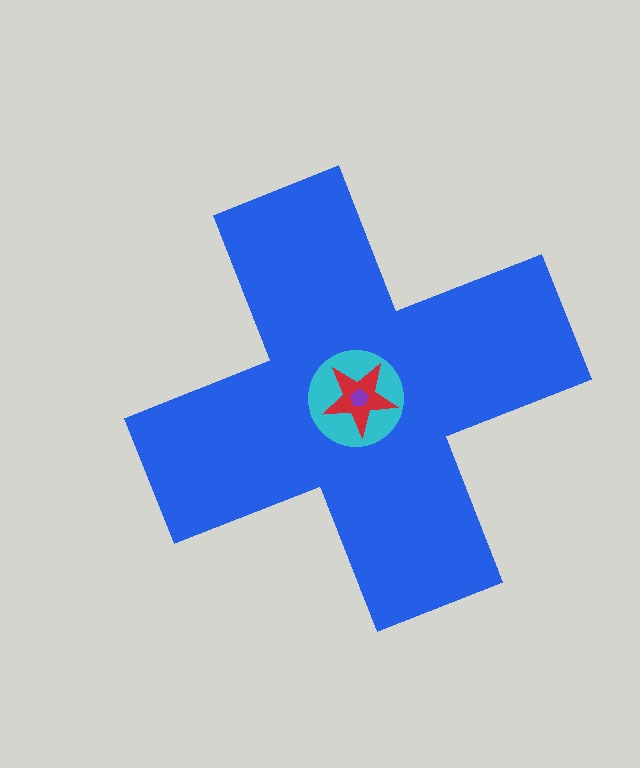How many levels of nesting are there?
4.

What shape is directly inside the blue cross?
The cyan circle.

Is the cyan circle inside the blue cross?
Yes.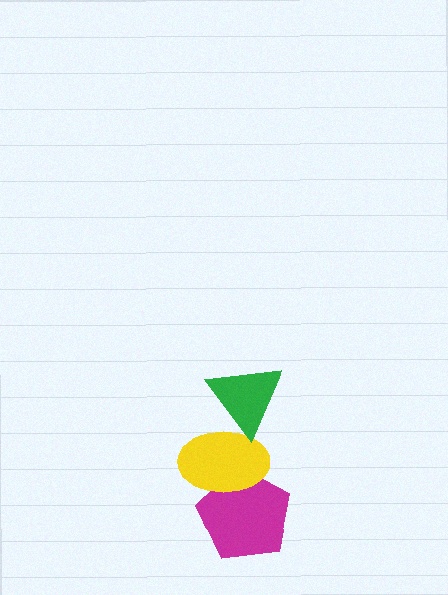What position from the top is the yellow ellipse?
The yellow ellipse is 2nd from the top.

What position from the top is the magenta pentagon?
The magenta pentagon is 3rd from the top.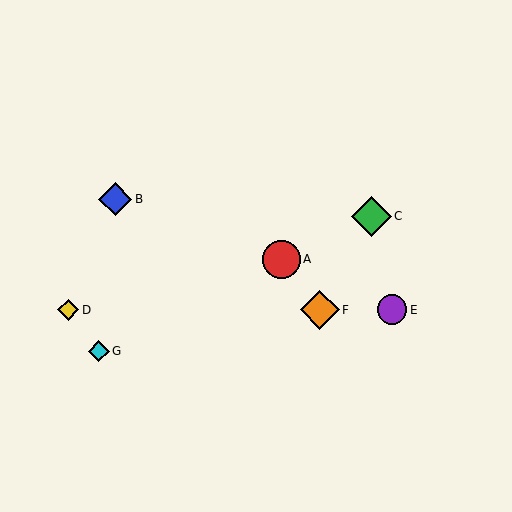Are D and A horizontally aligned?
No, D is at y≈310 and A is at y≈259.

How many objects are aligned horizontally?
3 objects (D, E, F) are aligned horizontally.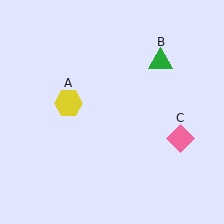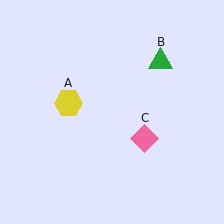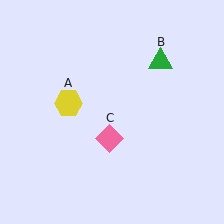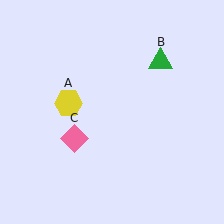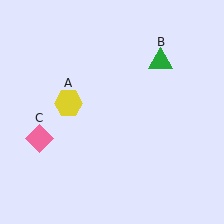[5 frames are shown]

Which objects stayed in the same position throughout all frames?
Yellow hexagon (object A) and green triangle (object B) remained stationary.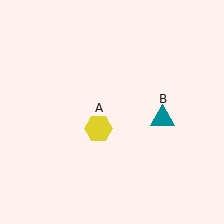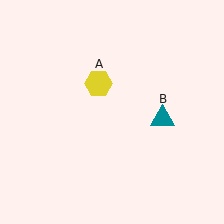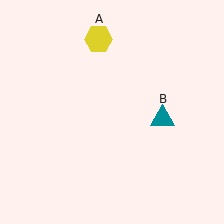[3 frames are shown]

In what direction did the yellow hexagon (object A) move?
The yellow hexagon (object A) moved up.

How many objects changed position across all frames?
1 object changed position: yellow hexagon (object A).